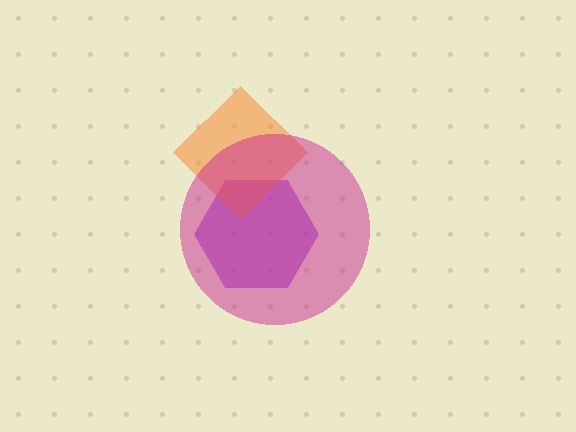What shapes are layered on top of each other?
The layered shapes are: a purple hexagon, an orange diamond, a magenta circle.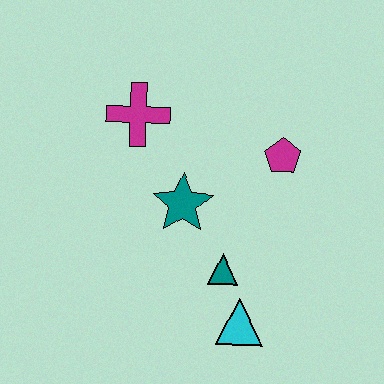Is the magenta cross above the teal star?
Yes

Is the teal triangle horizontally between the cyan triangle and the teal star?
Yes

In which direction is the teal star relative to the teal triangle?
The teal star is above the teal triangle.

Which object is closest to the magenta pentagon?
The teal star is closest to the magenta pentagon.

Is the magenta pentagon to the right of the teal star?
Yes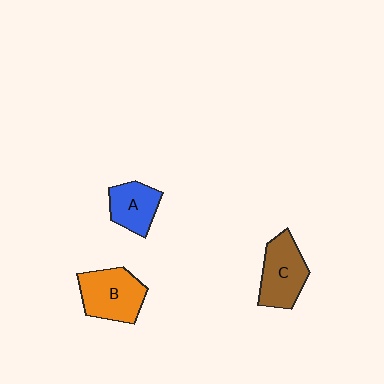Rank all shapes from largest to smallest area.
From largest to smallest: B (orange), C (brown), A (blue).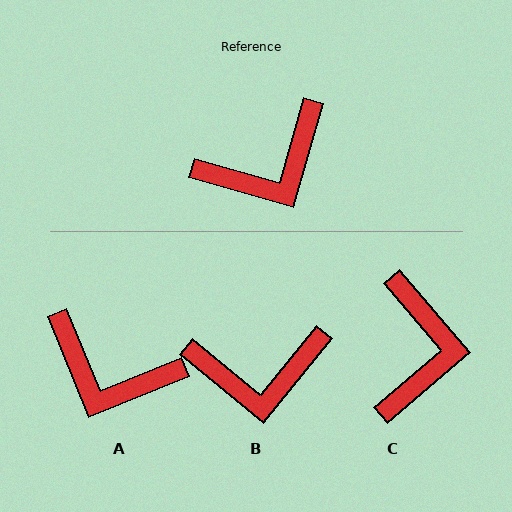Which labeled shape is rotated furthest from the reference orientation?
C, about 57 degrees away.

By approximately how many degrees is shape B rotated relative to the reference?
Approximately 23 degrees clockwise.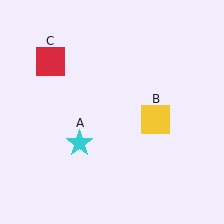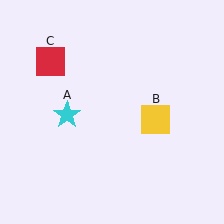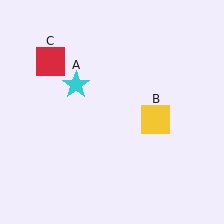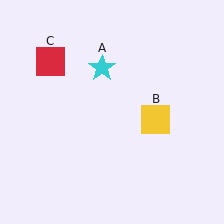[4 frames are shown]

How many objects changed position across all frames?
1 object changed position: cyan star (object A).